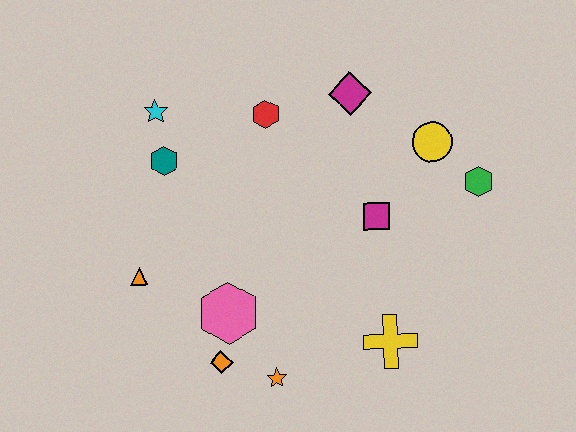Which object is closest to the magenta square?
The yellow circle is closest to the magenta square.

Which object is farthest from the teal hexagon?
The green hexagon is farthest from the teal hexagon.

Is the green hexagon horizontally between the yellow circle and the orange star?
No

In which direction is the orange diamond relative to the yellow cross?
The orange diamond is to the left of the yellow cross.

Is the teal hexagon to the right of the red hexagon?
No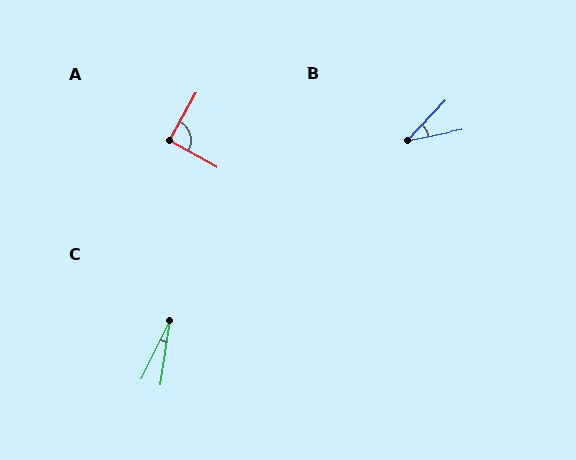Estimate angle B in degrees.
Approximately 35 degrees.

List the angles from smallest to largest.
C (17°), B (35°), A (90°).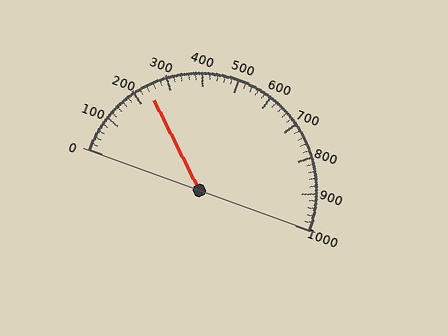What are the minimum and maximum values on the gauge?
The gauge ranges from 0 to 1000.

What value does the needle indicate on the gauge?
The needle indicates approximately 240.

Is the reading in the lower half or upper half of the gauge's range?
The reading is in the lower half of the range (0 to 1000).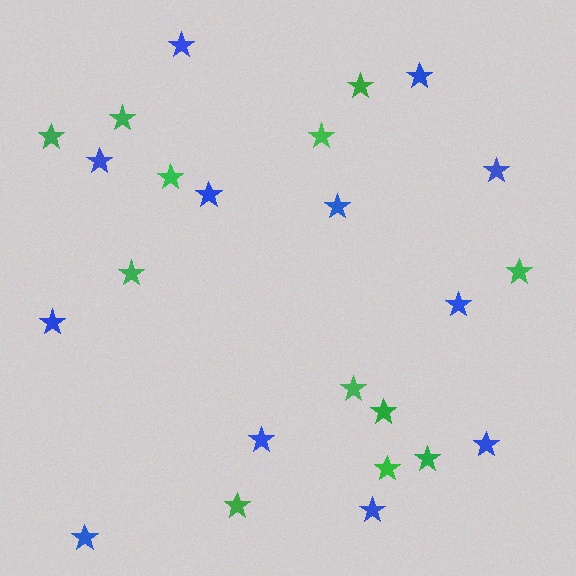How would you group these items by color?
There are 2 groups: one group of blue stars (12) and one group of green stars (12).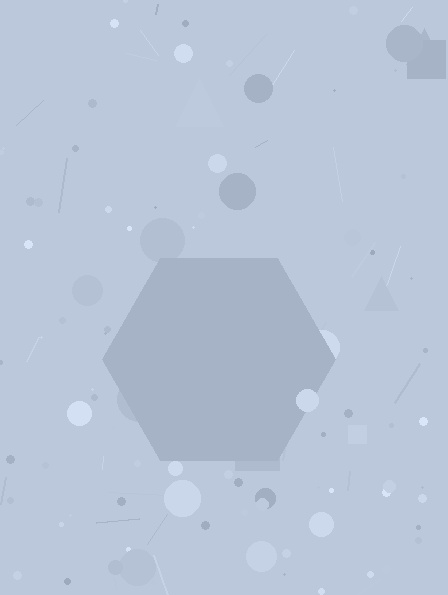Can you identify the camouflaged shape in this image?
The camouflaged shape is a hexagon.